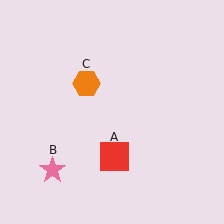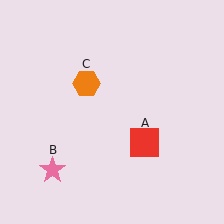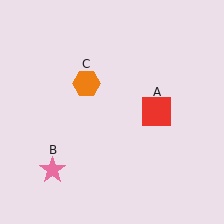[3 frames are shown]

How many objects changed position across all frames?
1 object changed position: red square (object A).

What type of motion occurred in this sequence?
The red square (object A) rotated counterclockwise around the center of the scene.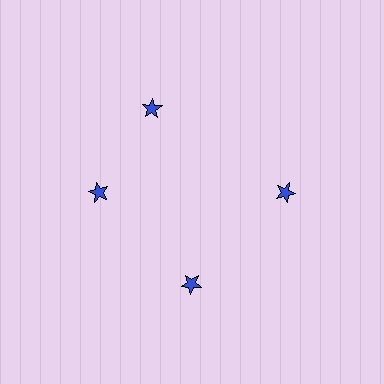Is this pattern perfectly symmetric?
No. The 4 blue stars are arranged in a ring, but one element near the 12 o'clock position is rotated out of alignment along the ring, breaking the 4-fold rotational symmetry.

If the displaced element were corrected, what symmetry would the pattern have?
It would have 4-fold rotational symmetry — the pattern would map onto itself every 90 degrees.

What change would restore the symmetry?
The symmetry would be restored by rotating it back into even spacing with its neighbors so that all 4 stars sit at equal angles and equal distance from the center.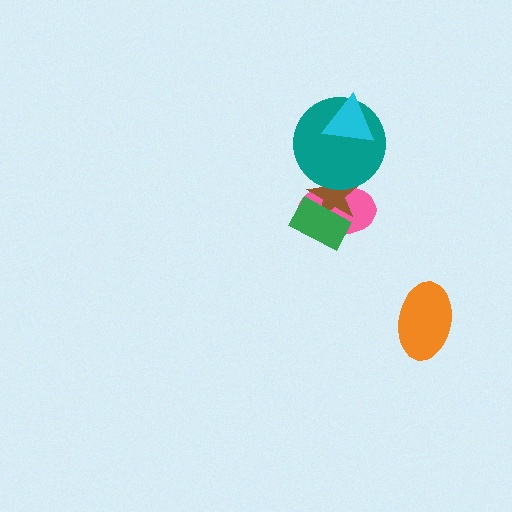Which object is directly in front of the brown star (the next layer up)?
The green rectangle is directly in front of the brown star.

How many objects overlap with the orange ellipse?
0 objects overlap with the orange ellipse.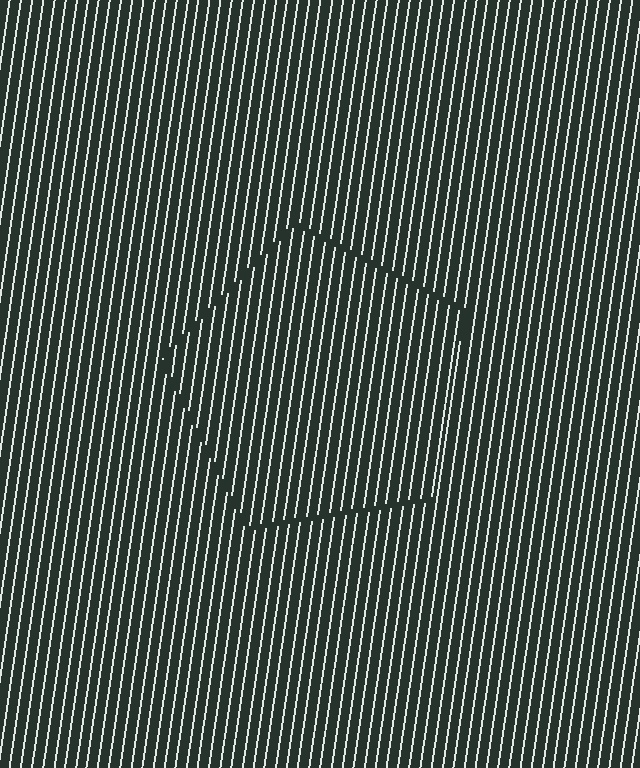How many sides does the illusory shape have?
5 sides — the line-ends trace a pentagon.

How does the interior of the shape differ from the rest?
The interior of the shape contains the same grating, shifted by half a period — the contour is defined by the phase discontinuity where line-ends from the inner and outer gratings abut.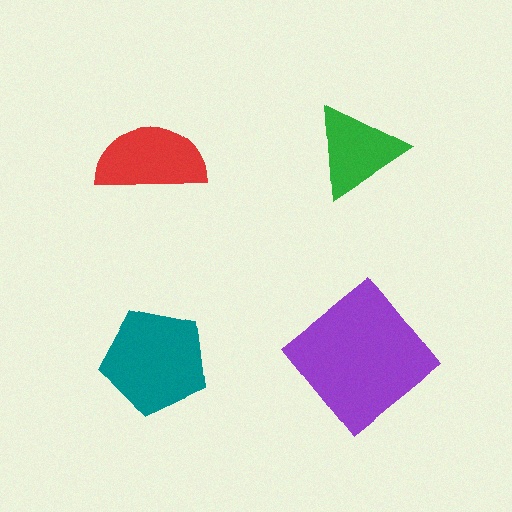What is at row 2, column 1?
A teal pentagon.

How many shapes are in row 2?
2 shapes.